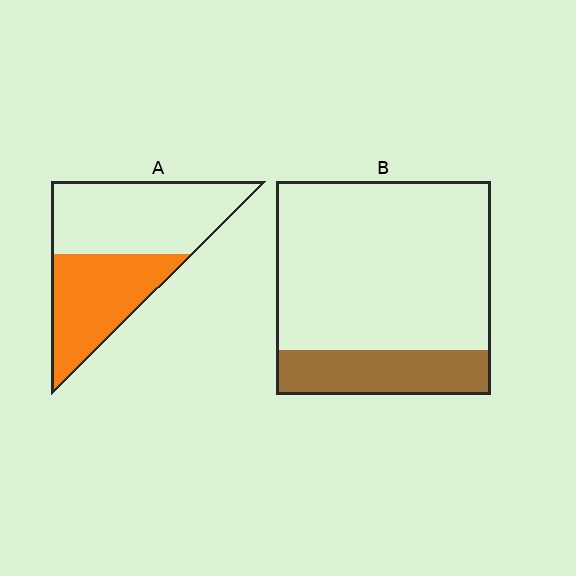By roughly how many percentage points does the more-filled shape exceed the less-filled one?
By roughly 20 percentage points (A over B).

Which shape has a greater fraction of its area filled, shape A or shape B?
Shape A.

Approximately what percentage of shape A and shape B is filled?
A is approximately 45% and B is approximately 20%.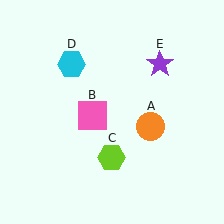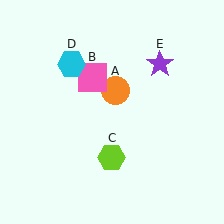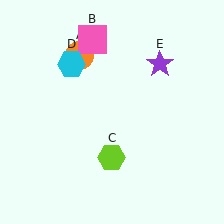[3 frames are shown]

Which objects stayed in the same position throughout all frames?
Lime hexagon (object C) and cyan hexagon (object D) and purple star (object E) remained stationary.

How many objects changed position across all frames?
2 objects changed position: orange circle (object A), pink square (object B).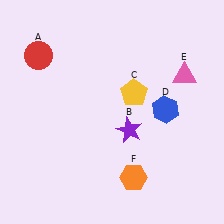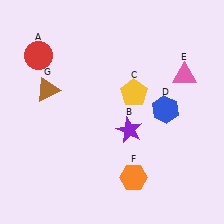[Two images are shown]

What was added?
A brown triangle (G) was added in Image 2.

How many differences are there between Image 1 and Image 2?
There is 1 difference between the two images.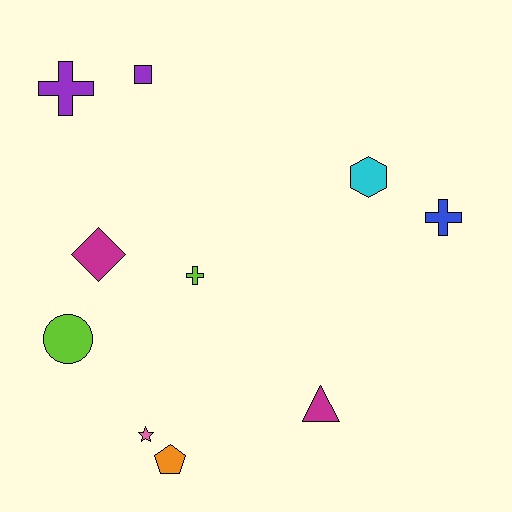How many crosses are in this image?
There are 3 crosses.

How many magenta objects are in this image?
There are 2 magenta objects.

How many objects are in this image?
There are 10 objects.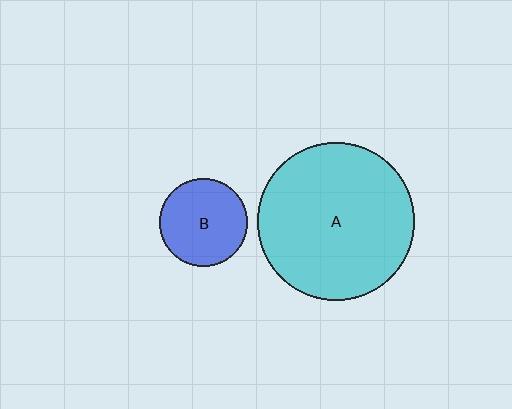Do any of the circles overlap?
No, none of the circles overlap.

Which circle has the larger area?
Circle A (cyan).